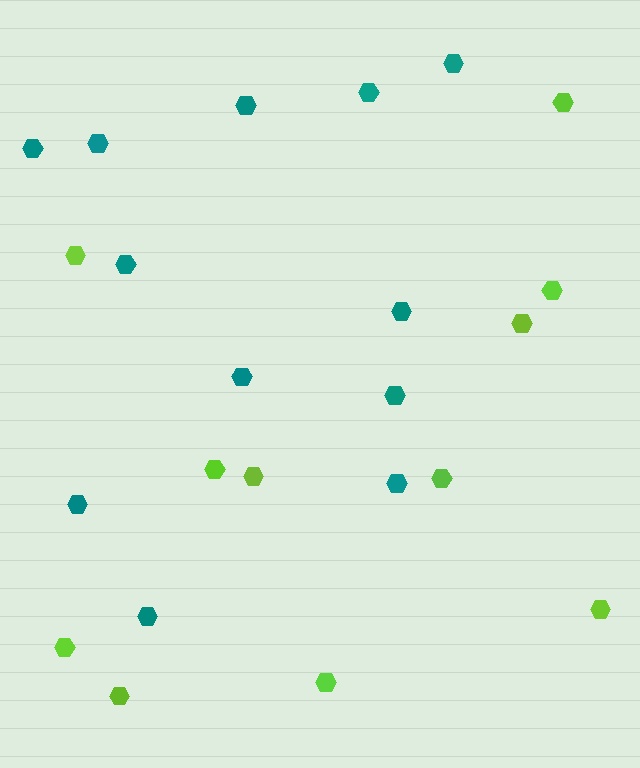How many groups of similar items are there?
There are 2 groups: one group of lime hexagons (11) and one group of teal hexagons (12).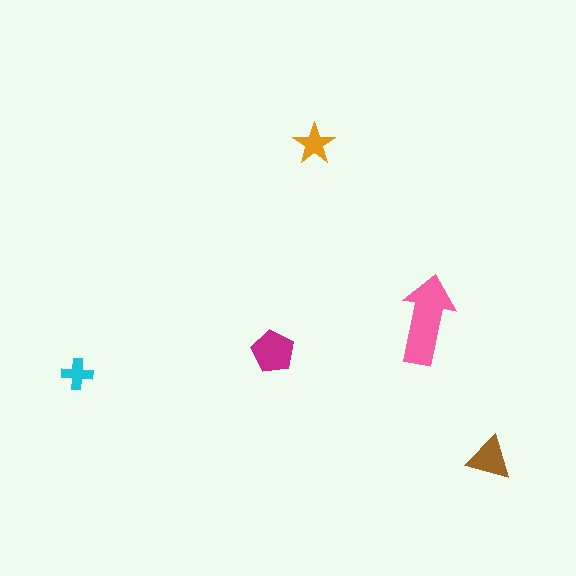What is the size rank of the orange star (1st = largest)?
4th.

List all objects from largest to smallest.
The pink arrow, the magenta pentagon, the brown triangle, the orange star, the cyan cross.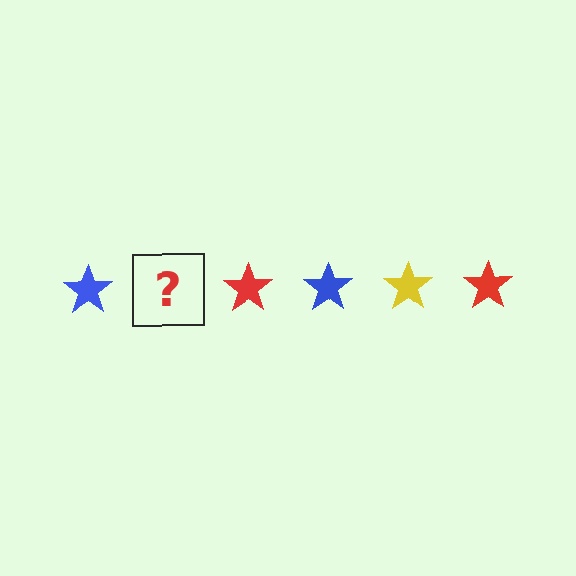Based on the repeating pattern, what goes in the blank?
The blank should be a yellow star.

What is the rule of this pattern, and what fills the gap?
The rule is that the pattern cycles through blue, yellow, red stars. The gap should be filled with a yellow star.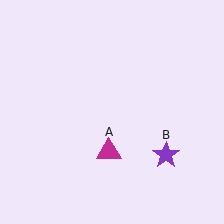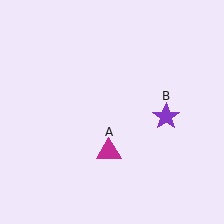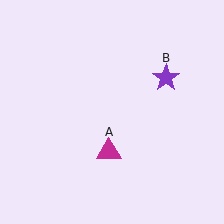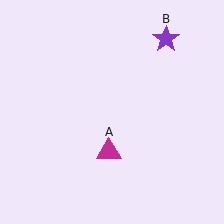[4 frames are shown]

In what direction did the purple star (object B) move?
The purple star (object B) moved up.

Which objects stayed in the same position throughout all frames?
Magenta triangle (object A) remained stationary.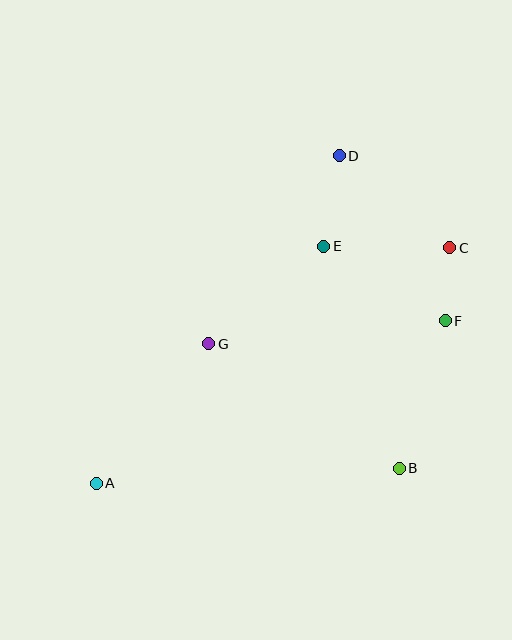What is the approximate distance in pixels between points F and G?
The distance between F and G is approximately 237 pixels.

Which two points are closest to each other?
Points C and F are closest to each other.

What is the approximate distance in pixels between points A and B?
The distance between A and B is approximately 304 pixels.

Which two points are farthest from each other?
Points A and C are farthest from each other.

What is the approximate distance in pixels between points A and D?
The distance between A and D is approximately 408 pixels.